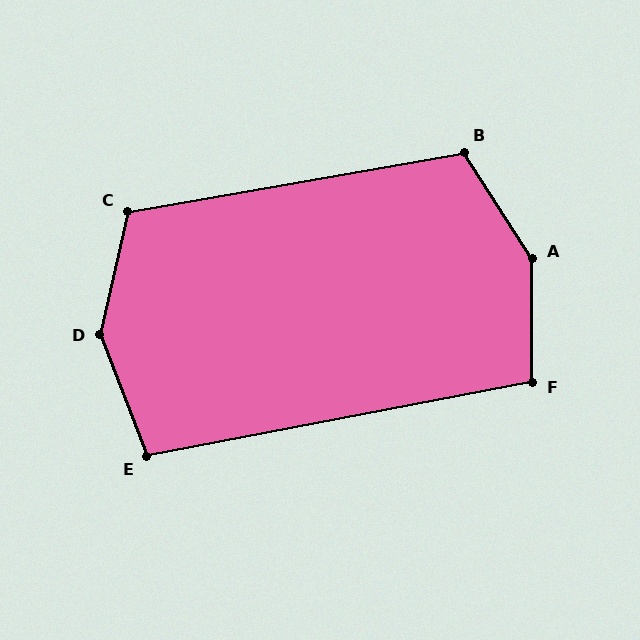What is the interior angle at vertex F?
Approximately 101 degrees (obtuse).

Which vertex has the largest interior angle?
A, at approximately 147 degrees.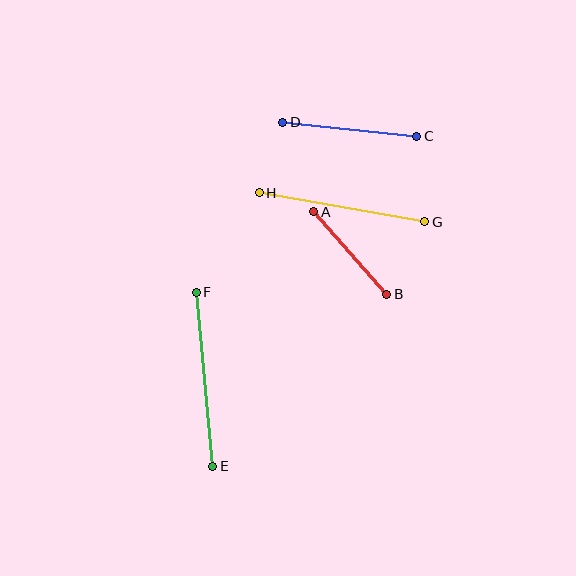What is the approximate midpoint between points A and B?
The midpoint is at approximately (350, 253) pixels.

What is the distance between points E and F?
The distance is approximately 175 pixels.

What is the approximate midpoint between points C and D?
The midpoint is at approximately (350, 129) pixels.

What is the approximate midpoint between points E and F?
The midpoint is at approximately (204, 379) pixels.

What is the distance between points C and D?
The distance is approximately 135 pixels.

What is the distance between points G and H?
The distance is approximately 168 pixels.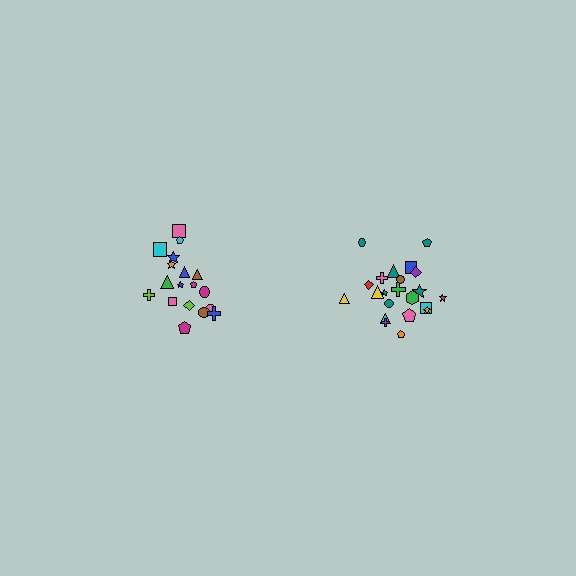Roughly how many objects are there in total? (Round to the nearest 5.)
Roughly 40 objects in total.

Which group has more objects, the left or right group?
The right group.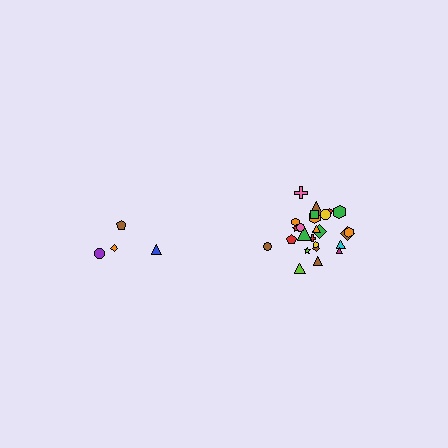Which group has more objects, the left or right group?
The right group.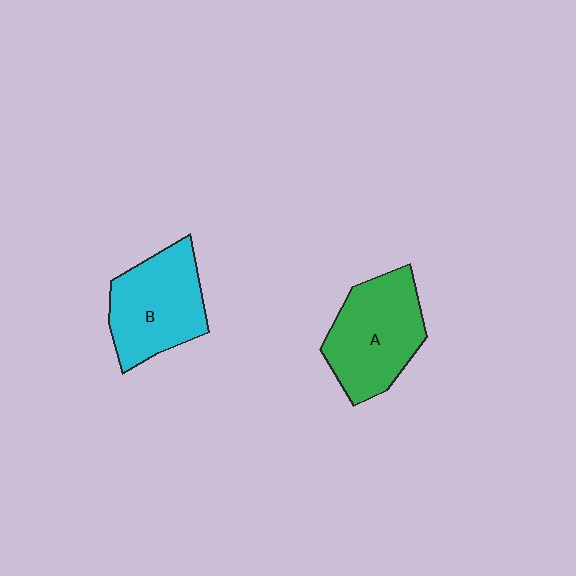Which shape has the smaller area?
Shape B (cyan).